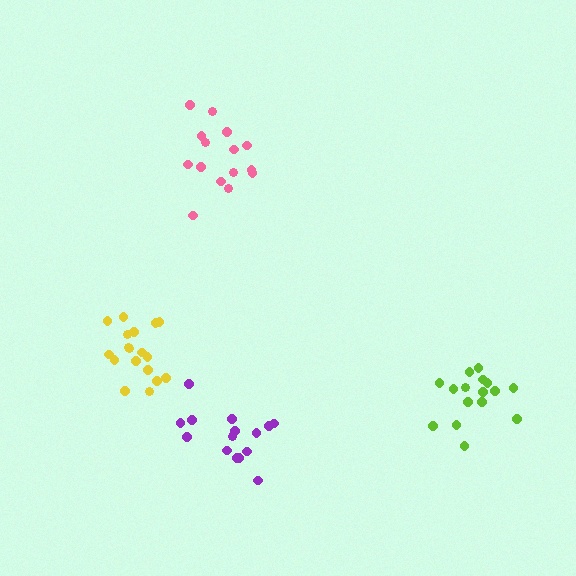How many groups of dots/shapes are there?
There are 4 groups.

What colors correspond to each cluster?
The clusters are colored: purple, lime, yellow, pink.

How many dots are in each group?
Group 1: 15 dots, Group 2: 16 dots, Group 3: 18 dots, Group 4: 15 dots (64 total).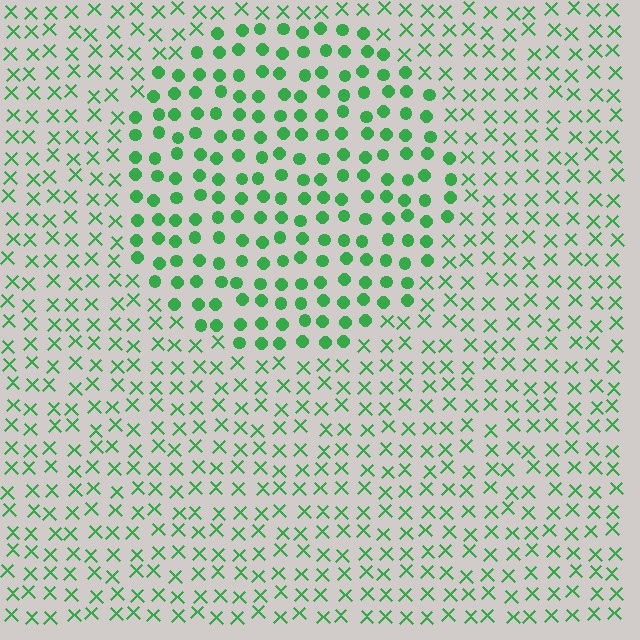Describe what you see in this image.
The image is filled with small green elements arranged in a uniform grid. A circle-shaped region contains circles, while the surrounding area contains X marks. The boundary is defined purely by the change in element shape.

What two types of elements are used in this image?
The image uses circles inside the circle region and X marks outside it.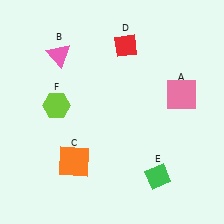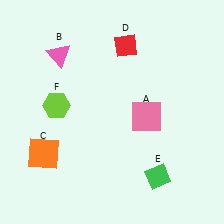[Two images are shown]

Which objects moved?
The objects that moved are: the pink square (A), the orange square (C).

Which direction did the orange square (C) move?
The orange square (C) moved left.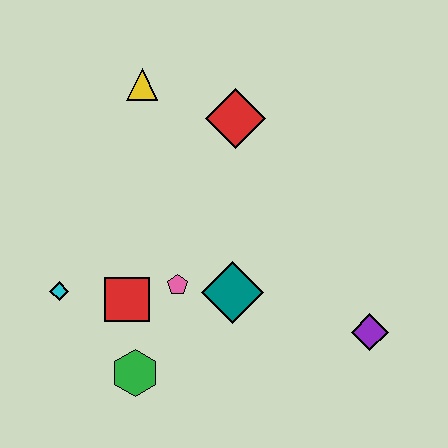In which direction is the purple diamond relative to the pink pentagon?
The purple diamond is to the right of the pink pentagon.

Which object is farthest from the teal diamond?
The yellow triangle is farthest from the teal diamond.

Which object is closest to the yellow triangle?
The red diamond is closest to the yellow triangle.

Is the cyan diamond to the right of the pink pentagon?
No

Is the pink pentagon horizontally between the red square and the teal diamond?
Yes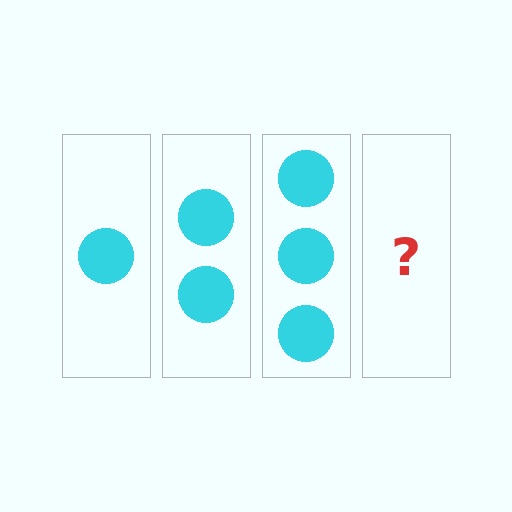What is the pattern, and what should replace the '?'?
The pattern is that each step adds one more circle. The '?' should be 4 circles.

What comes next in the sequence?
The next element should be 4 circles.